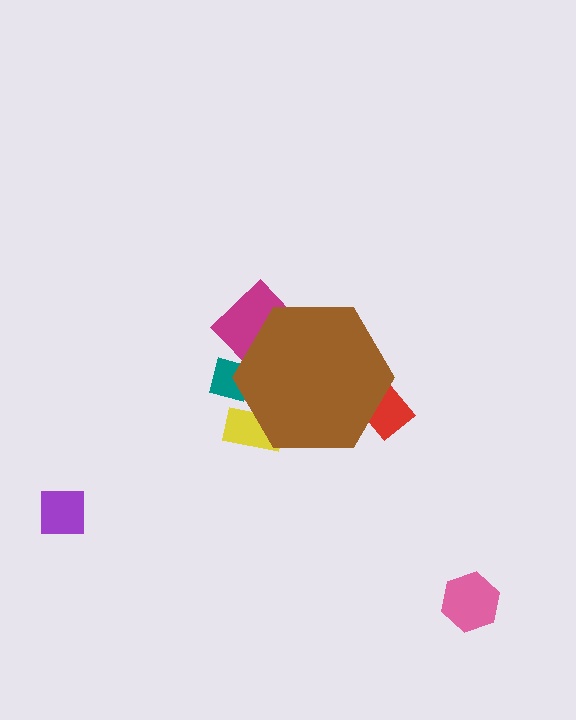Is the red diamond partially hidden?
Yes, the red diamond is partially hidden behind the brown hexagon.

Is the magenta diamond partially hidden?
Yes, the magenta diamond is partially hidden behind the brown hexagon.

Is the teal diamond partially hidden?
Yes, the teal diamond is partially hidden behind the brown hexagon.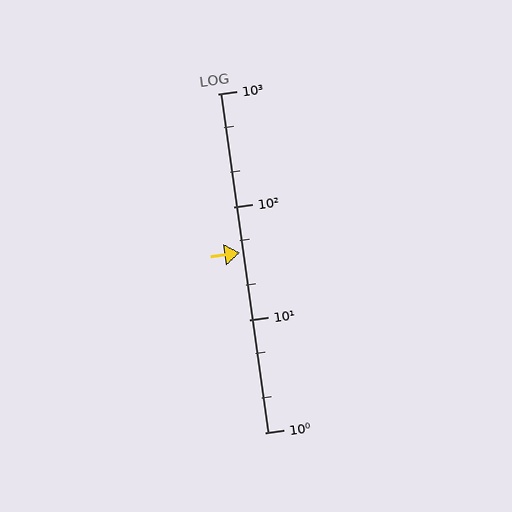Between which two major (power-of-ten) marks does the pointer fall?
The pointer is between 10 and 100.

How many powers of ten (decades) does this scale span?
The scale spans 3 decades, from 1 to 1000.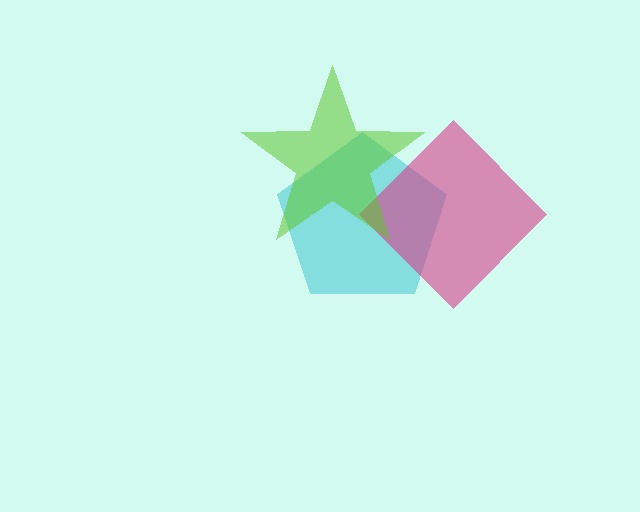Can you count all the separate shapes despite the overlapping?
Yes, there are 3 separate shapes.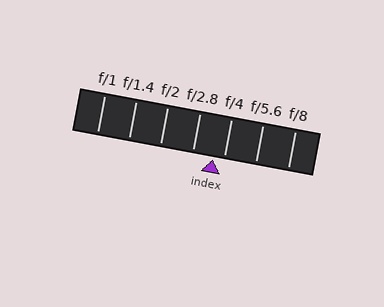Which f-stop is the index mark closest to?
The index mark is closest to f/4.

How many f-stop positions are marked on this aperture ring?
There are 7 f-stop positions marked.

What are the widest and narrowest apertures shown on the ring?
The widest aperture shown is f/1 and the narrowest is f/8.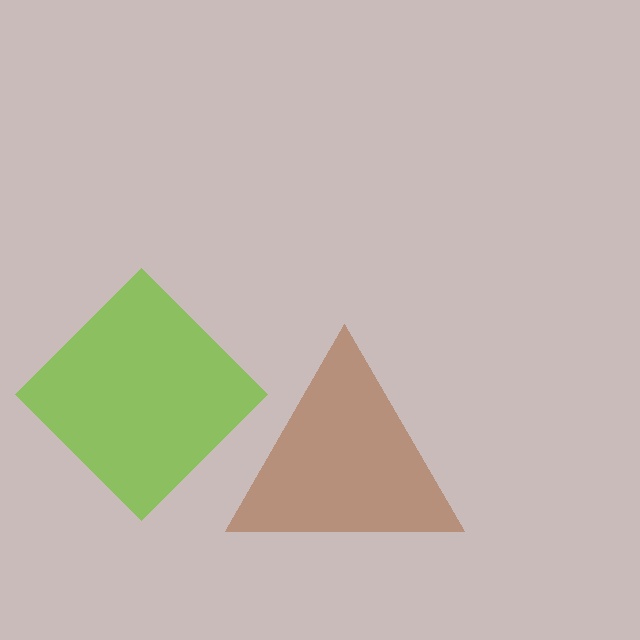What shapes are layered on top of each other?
The layered shapes are: a lime diamond, a brown triangle.